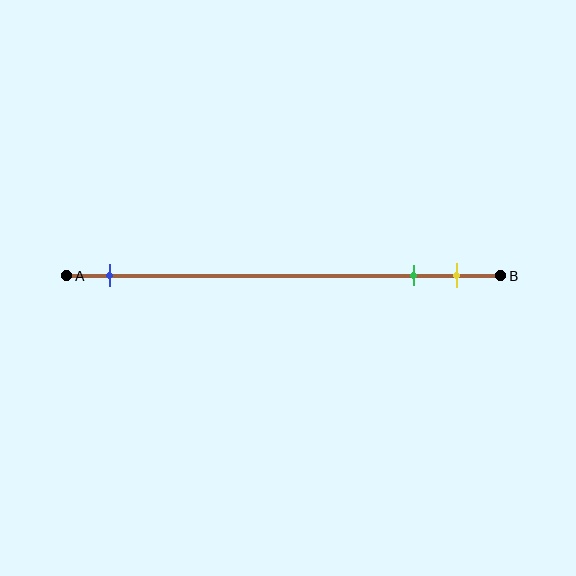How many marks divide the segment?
There are 3 marks dividing the segment.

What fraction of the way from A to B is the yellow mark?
The yellow mark is approximately 90% (0.9) of the way from A to B.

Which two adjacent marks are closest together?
The green and yellow marks are the closest adjacent pair.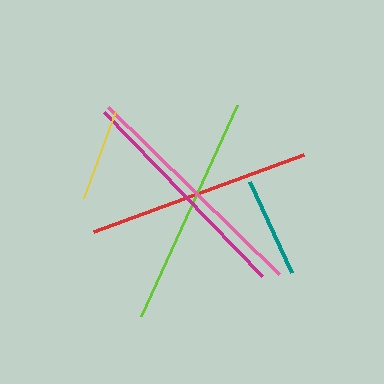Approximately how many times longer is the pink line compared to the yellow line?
The pink line is approximately 2.6 times the length of the yellow line.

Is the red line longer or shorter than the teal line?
The red line is longer than the teal line.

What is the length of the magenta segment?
The magenta segment is approximately 228 pixels long.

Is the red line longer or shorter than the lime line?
The lime line is longer than the red line.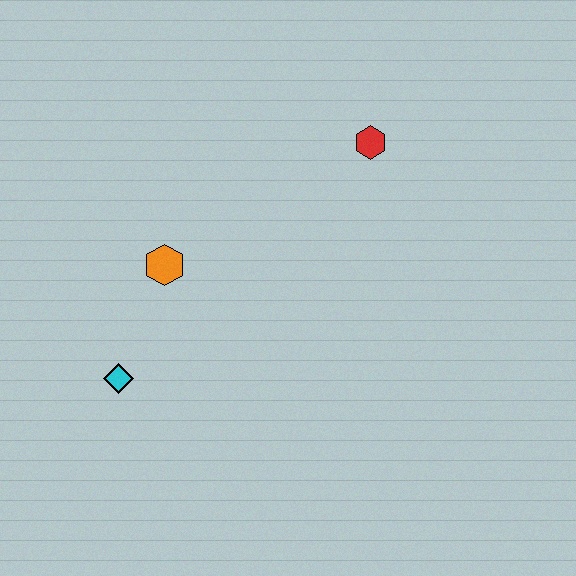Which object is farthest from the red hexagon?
The cyan diamond is farthest from the red hexagon.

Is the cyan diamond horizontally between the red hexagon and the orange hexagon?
No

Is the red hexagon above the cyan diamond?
Yes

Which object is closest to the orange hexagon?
The cyan diamond is closest to the orange hexagon.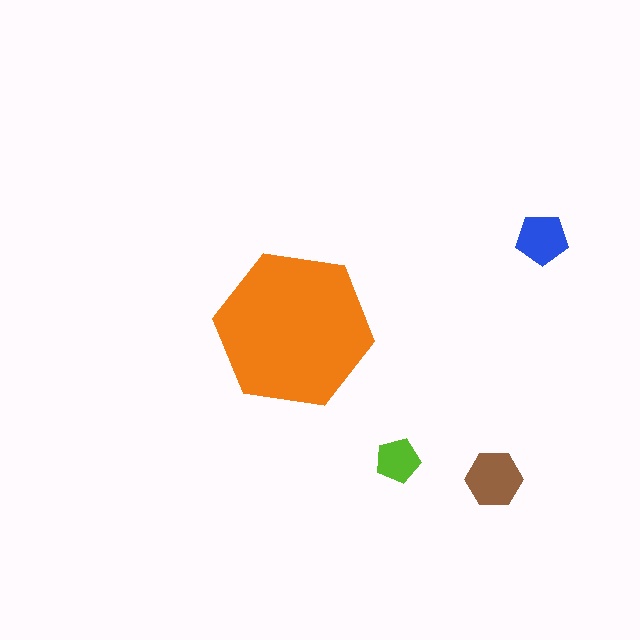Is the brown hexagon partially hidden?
No, the brown hexagon is fully visible.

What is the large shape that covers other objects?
An orange hexagon.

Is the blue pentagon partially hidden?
No, the blue pentagon is fully visible.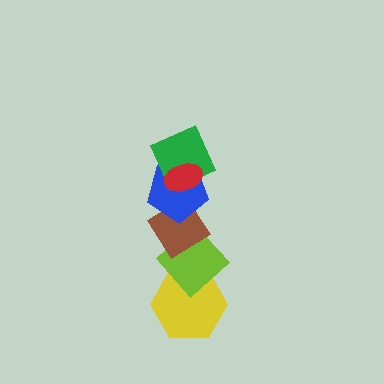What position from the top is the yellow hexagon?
The yellow hexagon is 6th from the top.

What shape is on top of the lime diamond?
The brown diamond is on top of the lime diamond.